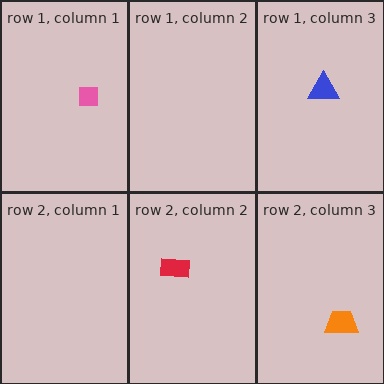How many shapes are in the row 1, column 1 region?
1.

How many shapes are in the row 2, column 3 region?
1.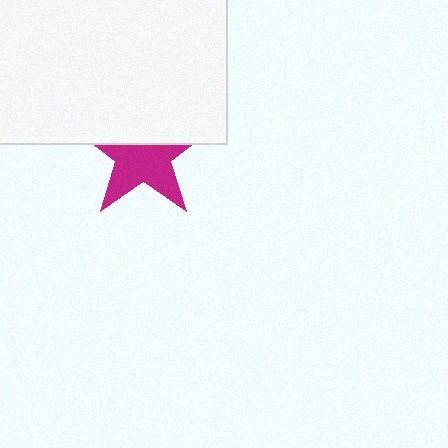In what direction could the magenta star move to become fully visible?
The magenta star could move down. That would shift it out from behind the white rectangle entirely.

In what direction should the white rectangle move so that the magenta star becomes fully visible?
The white rectangle should move up. That is the shortest direction to clear the overlap and leave the magenta star fully visible.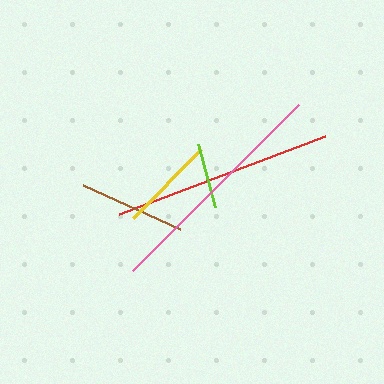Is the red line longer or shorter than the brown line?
The red line is longer than the brown line.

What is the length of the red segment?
The red segment is approximately 220 pixels long.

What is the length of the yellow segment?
The yellow segment is approximately 97 pixels long.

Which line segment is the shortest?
The lime line is the shortest at approximately 65 pixels.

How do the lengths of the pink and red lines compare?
The pink and red lines are approximately the same length.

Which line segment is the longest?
The pink line is the longest at approximately 235 pixels.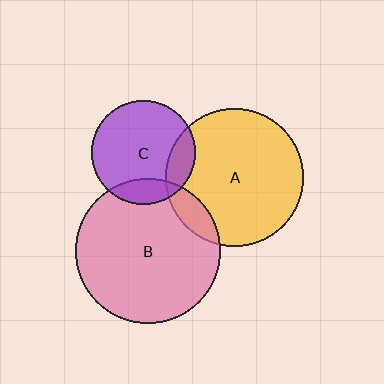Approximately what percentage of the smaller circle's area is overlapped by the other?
Approximately 15%.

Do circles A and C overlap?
Yes.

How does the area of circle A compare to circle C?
Approximately 1.8 times.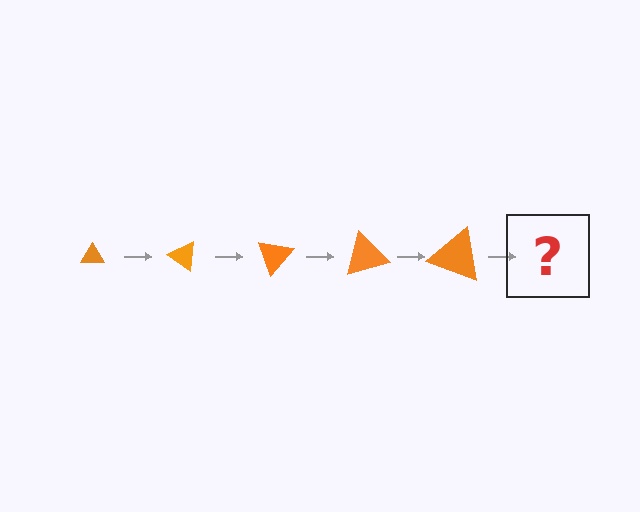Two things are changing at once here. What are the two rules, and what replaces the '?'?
The two rules are that the triangle grows larger each step and it rotates 35 degrees each step. The '?' should be a triangle, larger than the previous one and rotated 175 degrees from the start.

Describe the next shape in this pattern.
It should be a triangle, larger than the previous one and rotated 175 degrees from the start.